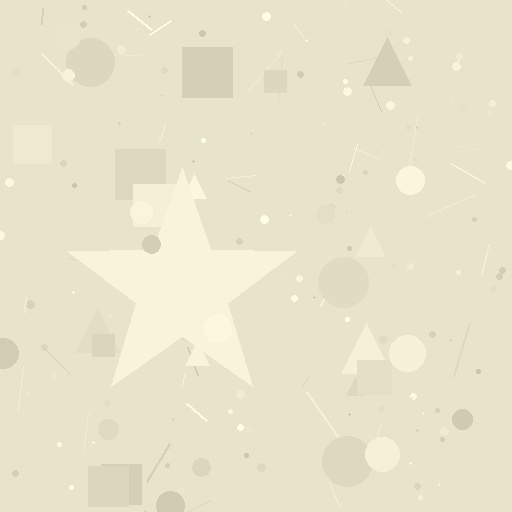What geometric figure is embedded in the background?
A star is embedded in the background.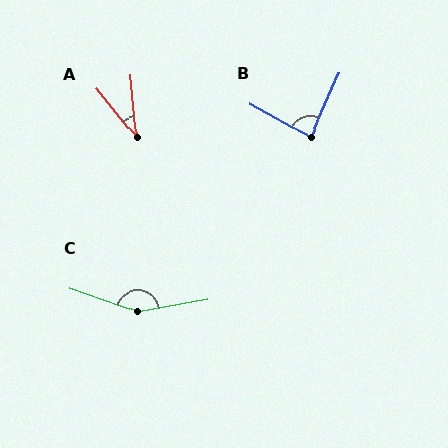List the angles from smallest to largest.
A (34°), B (85°), C (150°).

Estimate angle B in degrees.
Approximately 85 degrees.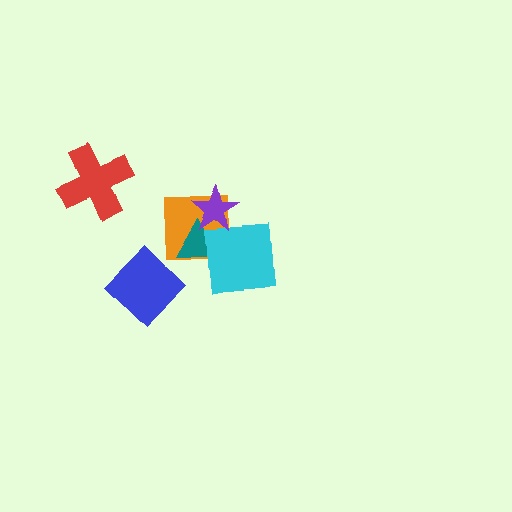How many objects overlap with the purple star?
3 objects overlap with the purple star.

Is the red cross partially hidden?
No, no other shape covers it.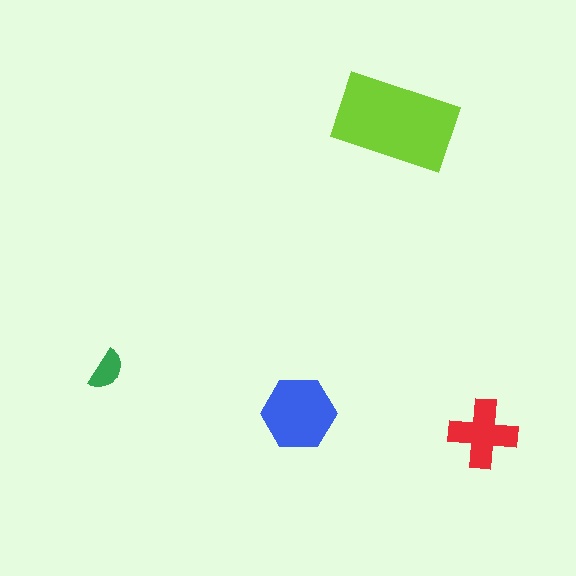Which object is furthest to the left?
The green semicircle is leftmost.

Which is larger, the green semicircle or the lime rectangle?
The lime rectangle.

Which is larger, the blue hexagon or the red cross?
The blue hexagon.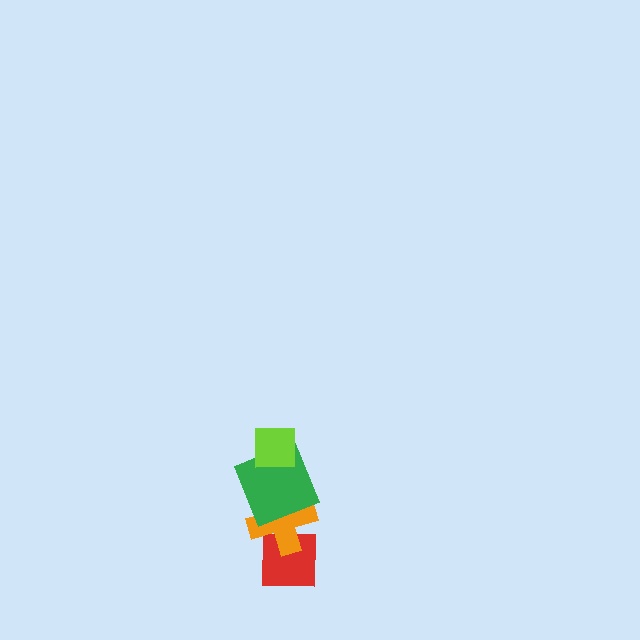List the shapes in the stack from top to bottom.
From top to bottom: the lime square, the green square, the orange cross, the red square.